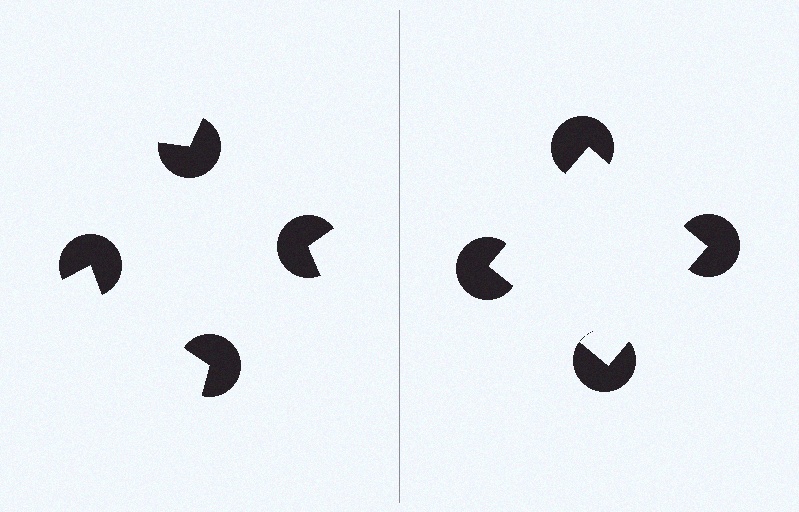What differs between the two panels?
The pac-man discs are positioned identically on both sides; only the wedge orientations differ. On the right they align to a square; on the left they are misaligned.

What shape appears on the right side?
An illusory square.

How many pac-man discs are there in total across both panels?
8 — 4 on each side.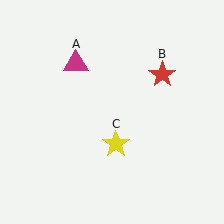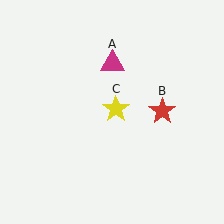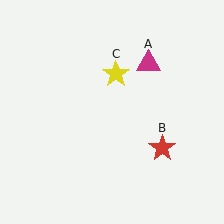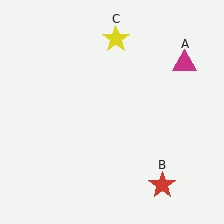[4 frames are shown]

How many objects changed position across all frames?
3 objects changed position: magenta triangle (object A), red star (object B), yellow star (object C).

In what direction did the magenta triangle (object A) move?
The magenta triangle (object A) moved right.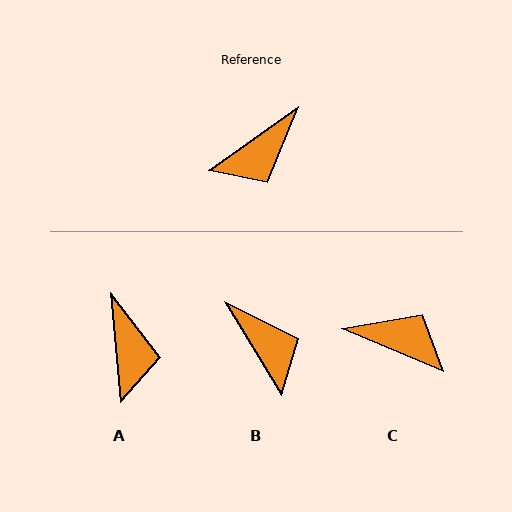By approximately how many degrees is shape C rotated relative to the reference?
Approximately 122 degrees counter-clockwise.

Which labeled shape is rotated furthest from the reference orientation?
C, about 122 degrees away.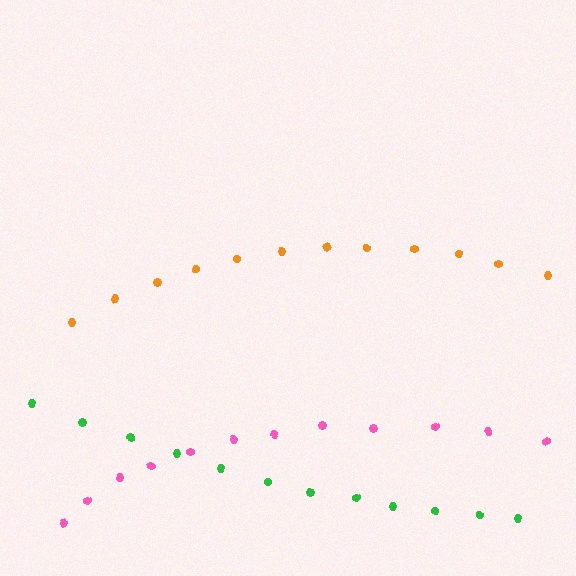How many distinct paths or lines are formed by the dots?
There are 3 distinct paths.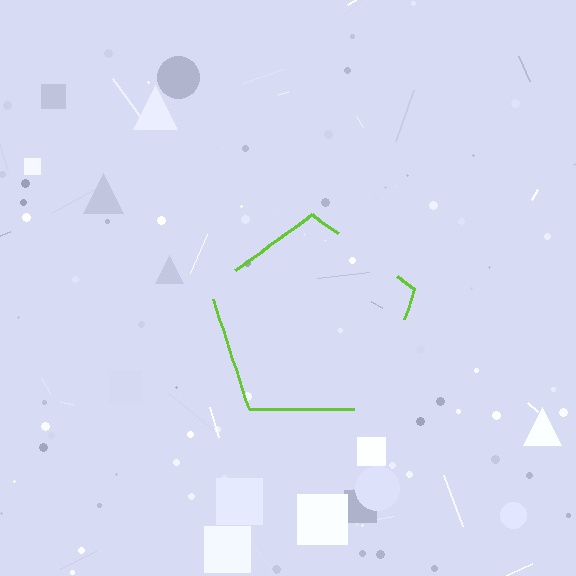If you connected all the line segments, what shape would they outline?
They would outline a pentagon.